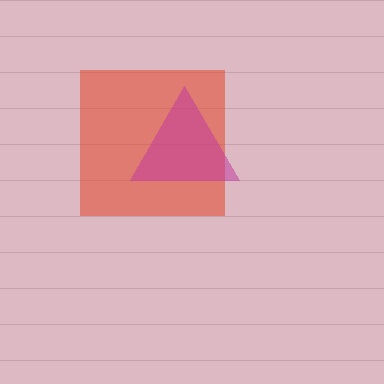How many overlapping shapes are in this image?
There are 2 overlapping shapes in the image.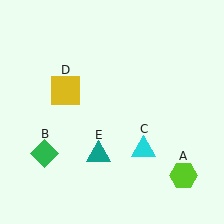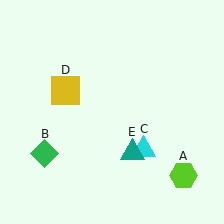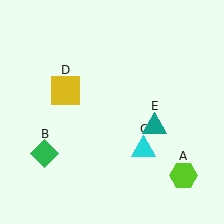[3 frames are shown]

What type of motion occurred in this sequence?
The teal triangle (object E) rotated counterclockwise around the center of the scene.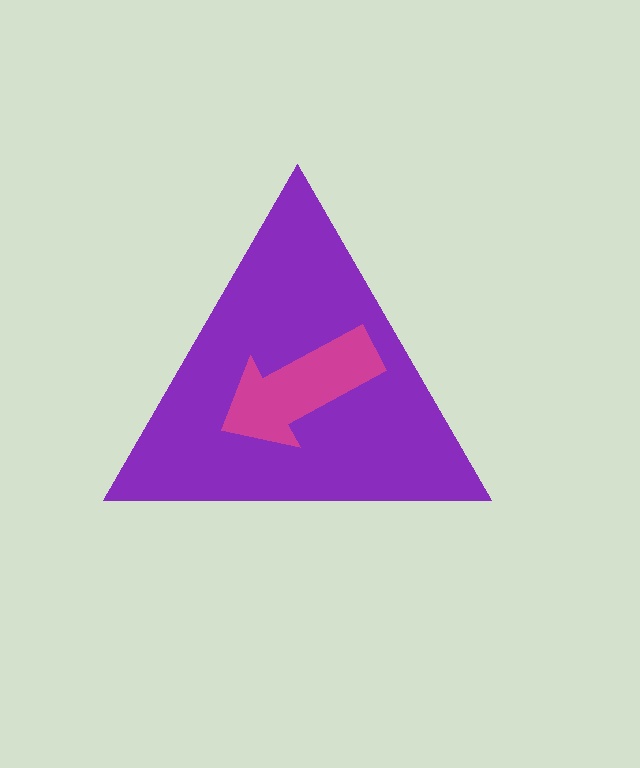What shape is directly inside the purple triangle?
The magenta arrow.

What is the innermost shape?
The magenta arrow.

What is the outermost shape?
The purple triangle.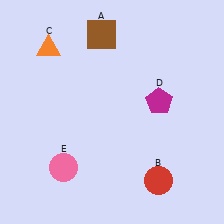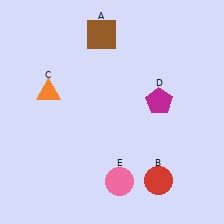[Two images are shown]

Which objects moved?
The objects that moved are: the orange triangle (C), the pink circle (E).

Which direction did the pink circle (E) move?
The pink circle (E) moved right.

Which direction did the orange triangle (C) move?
The orange triangle (C) moved down.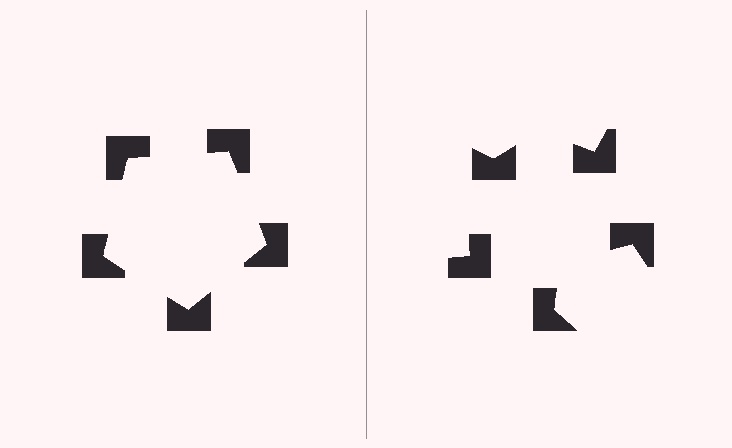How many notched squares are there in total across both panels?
10 — 5 on each side.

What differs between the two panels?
The notched squares are positioned identically on both sides; only the wedge orientations differ. On the left they align to a pentagon; on the right they are misaligned.